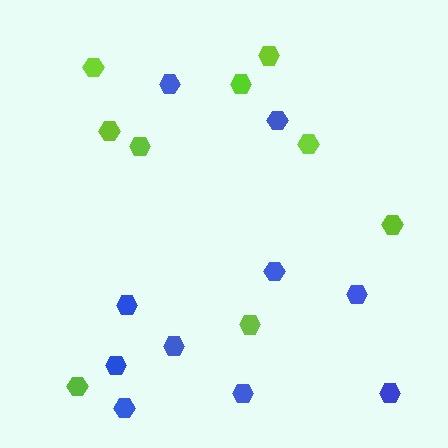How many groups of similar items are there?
There are 2 groups: one group of blue hexagons (10) and one group of lime hexagons (9).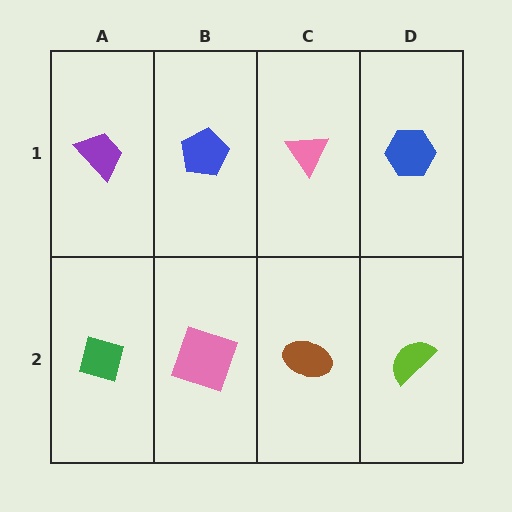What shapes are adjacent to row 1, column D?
A lime semicircle (row 2, column D), a pink triangle (row 1, column C).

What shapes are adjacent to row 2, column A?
A purple trapezoid (row 1, column A), a pink square (row 2, column B).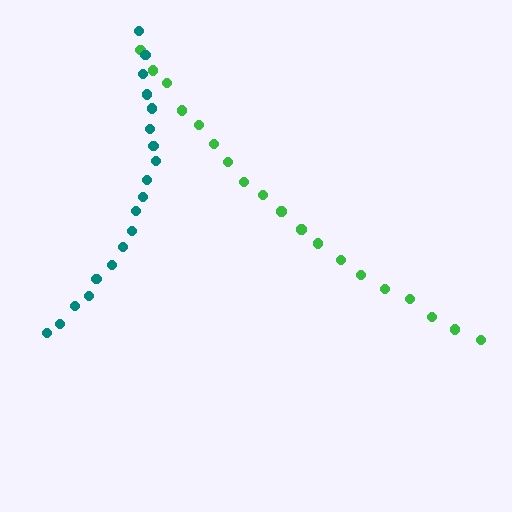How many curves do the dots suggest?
There are 2 distinct paths.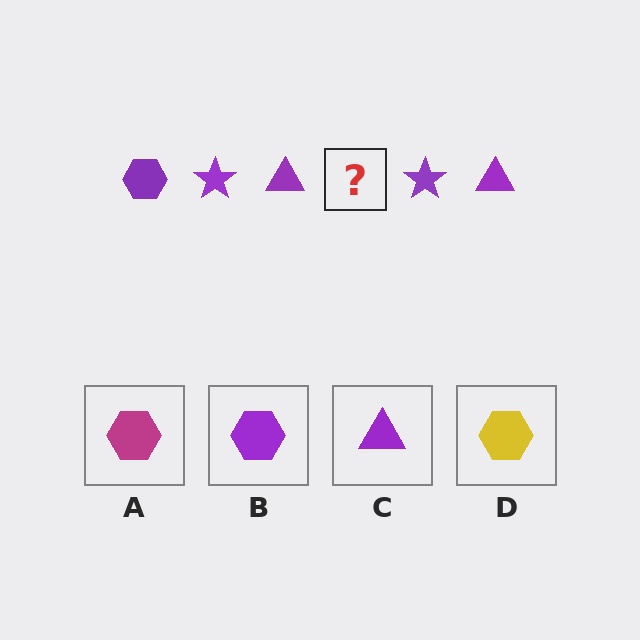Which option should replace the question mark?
Option B.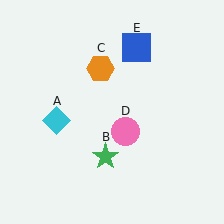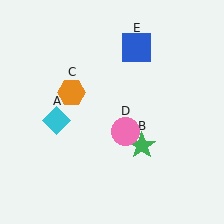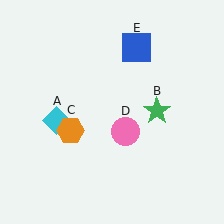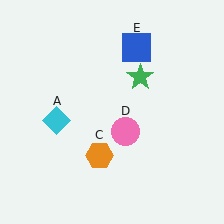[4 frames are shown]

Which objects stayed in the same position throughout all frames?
Cyan diamond (object A) and pink circle (object D) and blue square (object E) remained stationary.